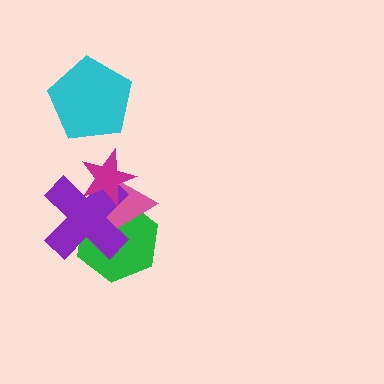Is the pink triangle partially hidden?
Yes, it is partially covered by another shape.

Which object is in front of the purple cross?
The magenta star is in front of the purple cross.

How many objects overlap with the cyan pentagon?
0 objects overlap with the cyan pentagon.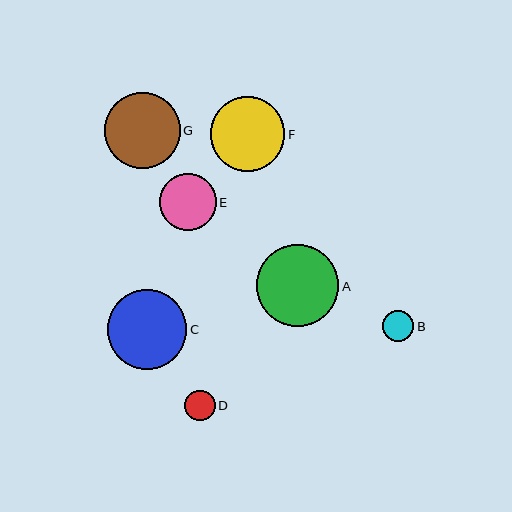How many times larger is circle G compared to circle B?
Circle G is approximately 2.4 times the size of circle B.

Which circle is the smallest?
Circle D is the smallest with a size of approximately 30 pixels.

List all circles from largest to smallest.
From largest to smallest: A, C, G, F, E, B, D.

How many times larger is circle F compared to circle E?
Circle F is approximately 1.3 times the size of circle E.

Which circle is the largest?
Circle A is the largest with a size of approximately 82 pixels.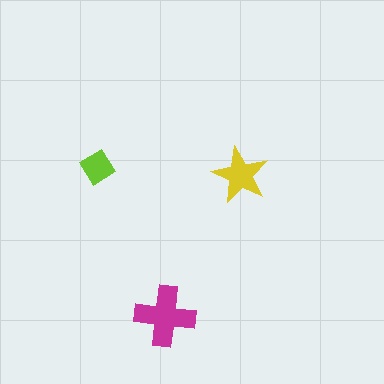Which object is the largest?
The magenta cross.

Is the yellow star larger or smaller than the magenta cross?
Smaller.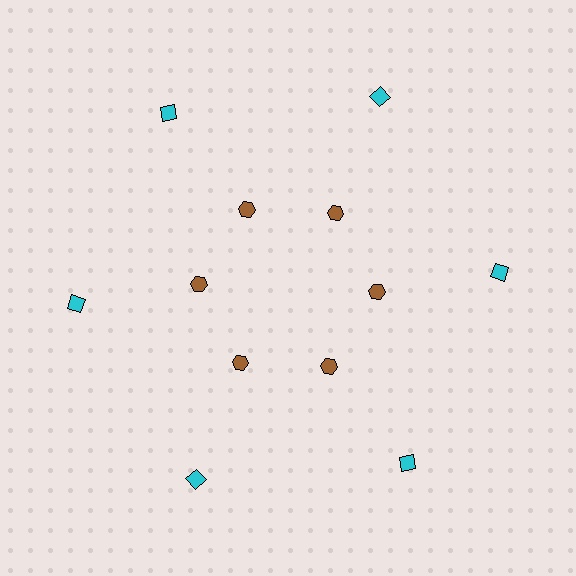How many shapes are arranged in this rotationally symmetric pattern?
There are 12 shapes, arranged in 6 groups of 2.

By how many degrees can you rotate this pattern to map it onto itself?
The pattern maps onto itself every 60 degrees of rotation.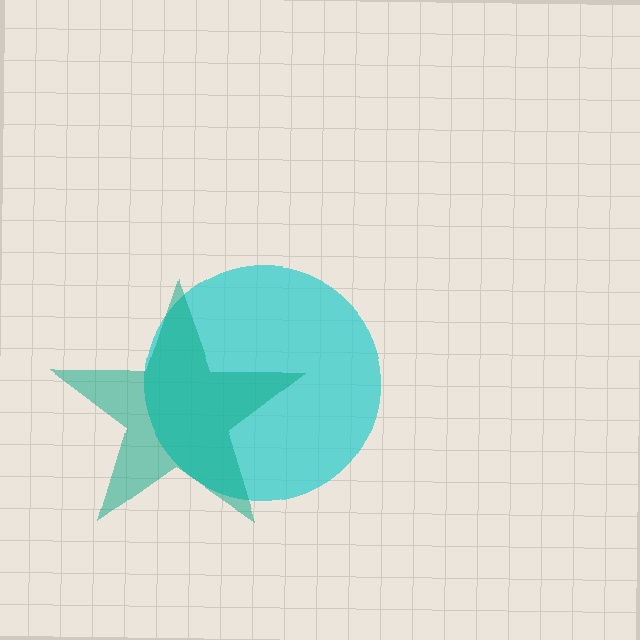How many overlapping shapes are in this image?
There are 2 overlapping shapes in the image.